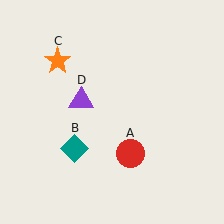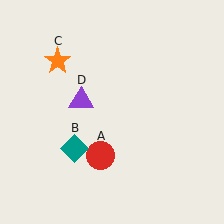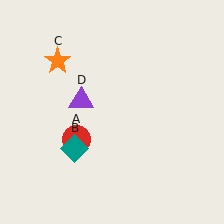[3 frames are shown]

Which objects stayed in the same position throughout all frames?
Teal diamond (object B) and orange star (object C) and purple triangle (object D) remained stationary.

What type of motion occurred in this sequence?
The red circle (object A) rotated clockwise around the center of the scene.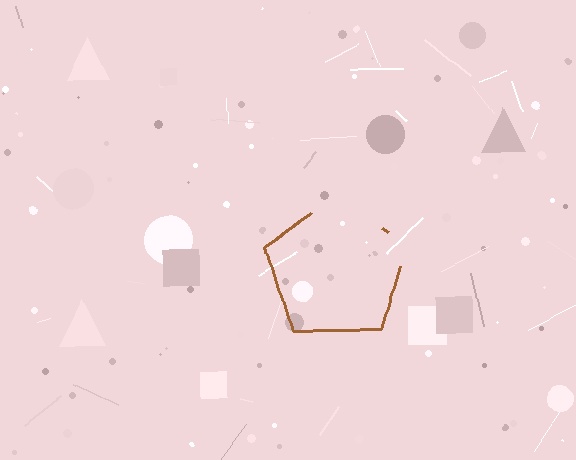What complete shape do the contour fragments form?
The contour fragments form a pentagon.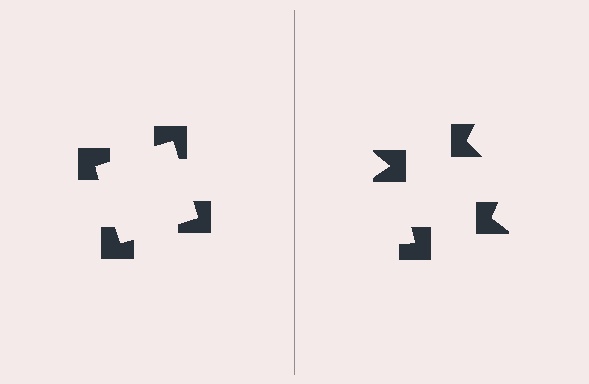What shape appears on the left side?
An illusory square.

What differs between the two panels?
The notched squares are positioned identically on both sides; only the wedge orientations differ. On the left they align to a square; on the right they are misaligned.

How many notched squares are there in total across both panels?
8 — 4 on each side.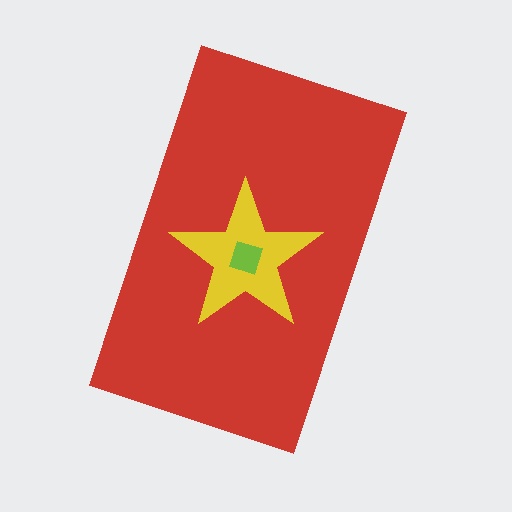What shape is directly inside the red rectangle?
The yellow star.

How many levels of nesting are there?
3.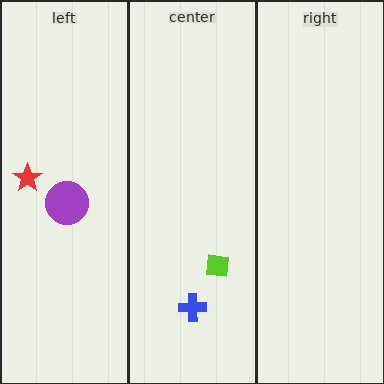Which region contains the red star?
The left region.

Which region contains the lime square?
The center region.